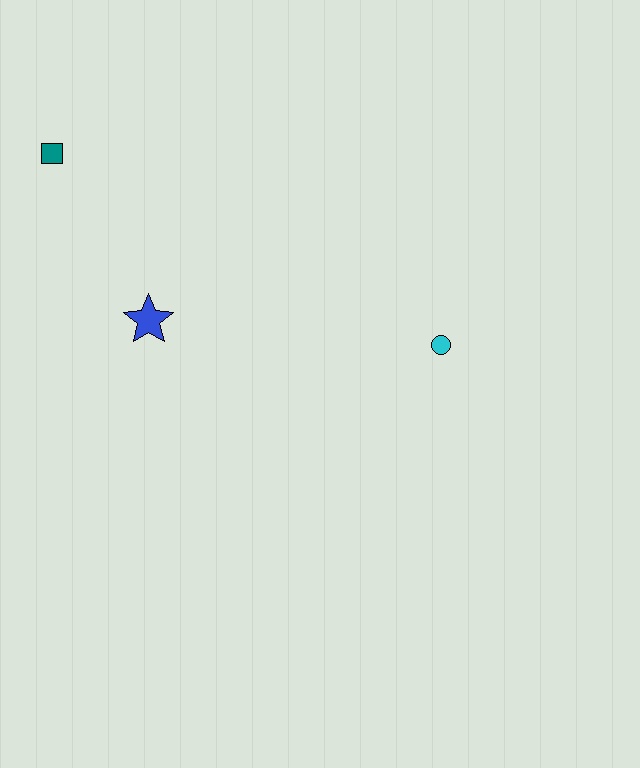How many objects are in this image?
There are 3 objects.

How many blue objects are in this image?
There is 1 blue object.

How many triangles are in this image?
There are no triangles.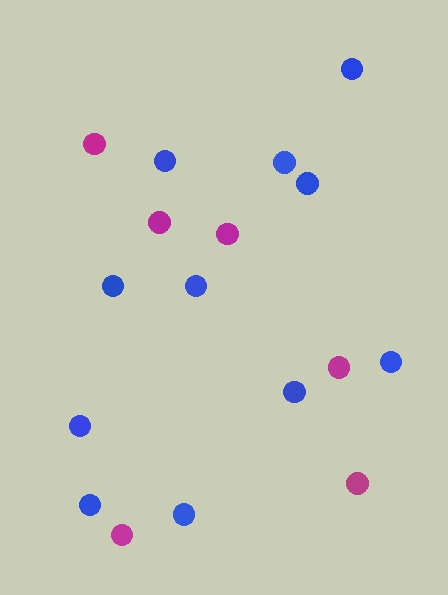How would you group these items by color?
There are 2 groups: one group of magenta circles (6) and one group of blue circles (11).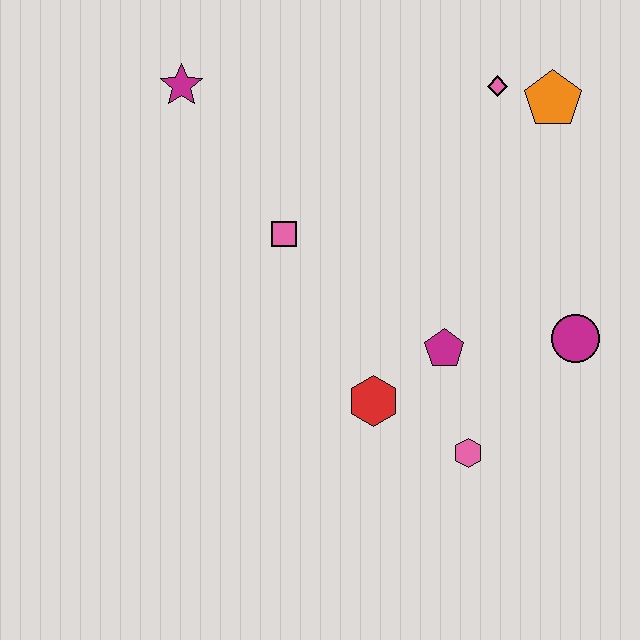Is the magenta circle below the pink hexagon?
No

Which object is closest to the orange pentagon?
The pink diamond is closest to the orange pentagon.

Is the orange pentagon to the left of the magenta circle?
Yes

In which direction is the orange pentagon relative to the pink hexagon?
The orange pentagon is above the pink hexagon.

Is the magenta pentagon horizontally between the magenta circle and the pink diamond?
No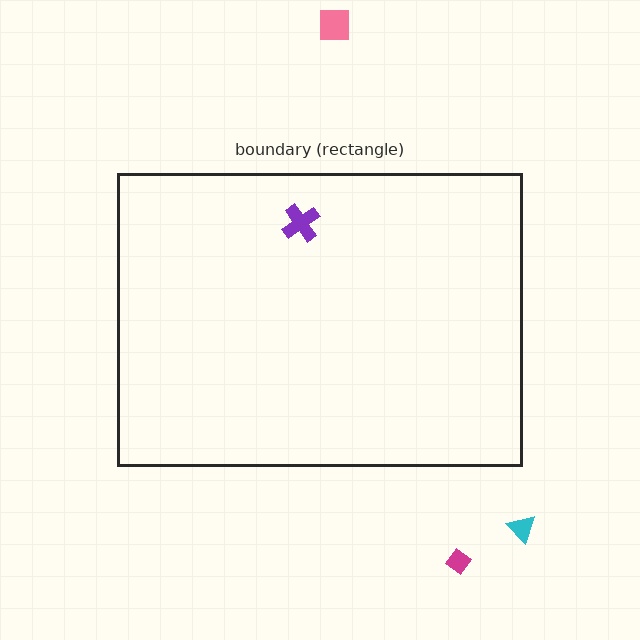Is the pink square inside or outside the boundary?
Outside.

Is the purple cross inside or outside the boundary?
Inside.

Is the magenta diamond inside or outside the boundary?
Outside.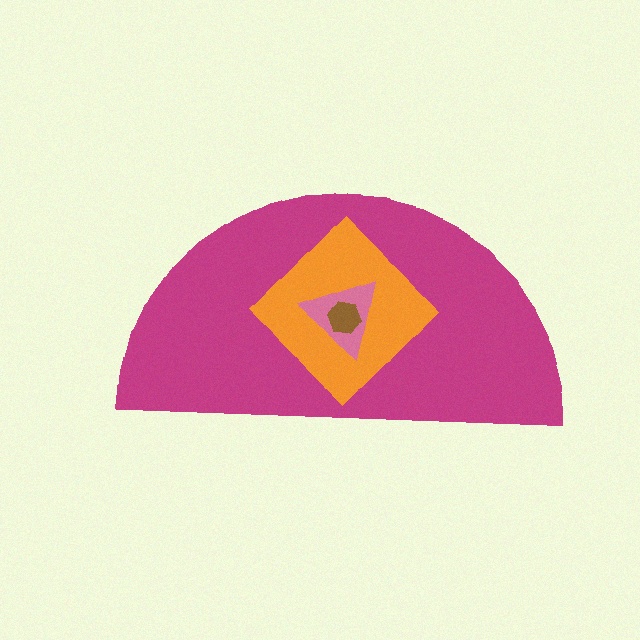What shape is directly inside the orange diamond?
The pink triangle.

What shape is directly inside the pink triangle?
The brown hexagon.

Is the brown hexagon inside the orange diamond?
Yes.